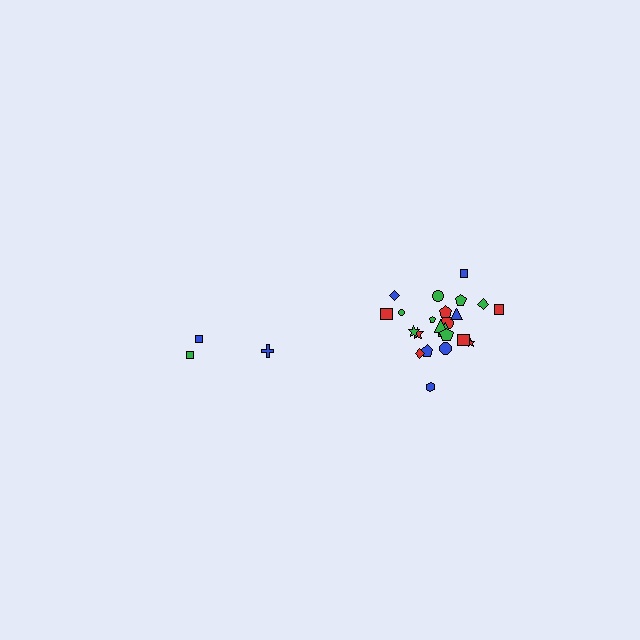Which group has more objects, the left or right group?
The right group.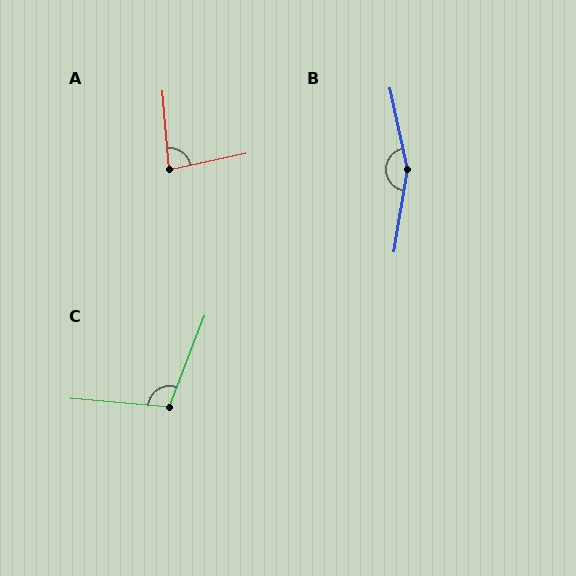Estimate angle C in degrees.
Approximately 106 degrees.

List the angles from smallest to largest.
A (83°), C (106°), B (158°).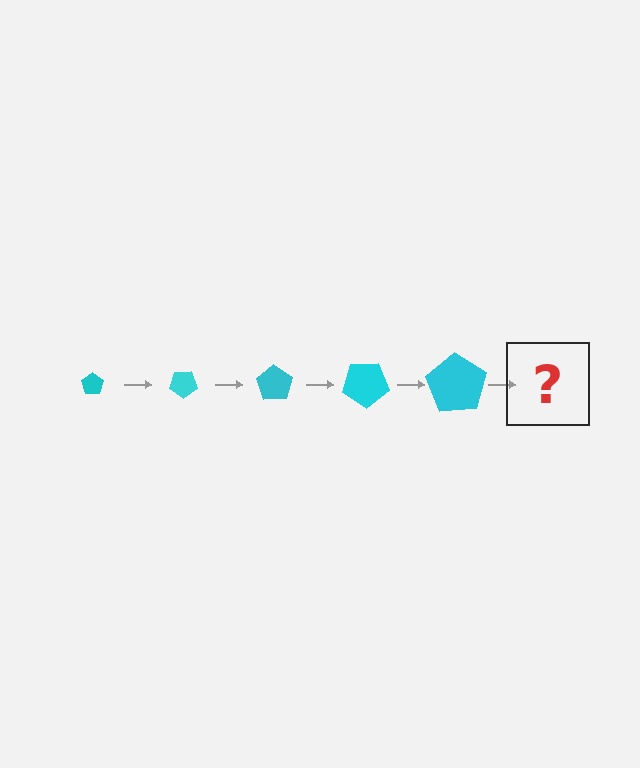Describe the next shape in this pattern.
It should be a pentagon, larger than the previous one and rotated 175 degrees from the start.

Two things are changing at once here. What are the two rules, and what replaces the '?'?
The two rules are that the pentagon grows larger each step and it rotates 35 degrees each step. The '?' should be a pentagon, larger than the previous one and rotated 175 degrees from the start.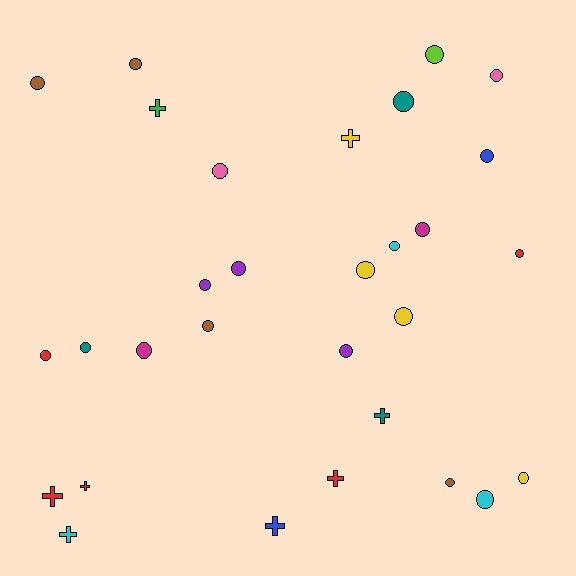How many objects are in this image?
There are 30 objects.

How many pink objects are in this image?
There are 2 pink objects.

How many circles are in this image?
There are 22 circles.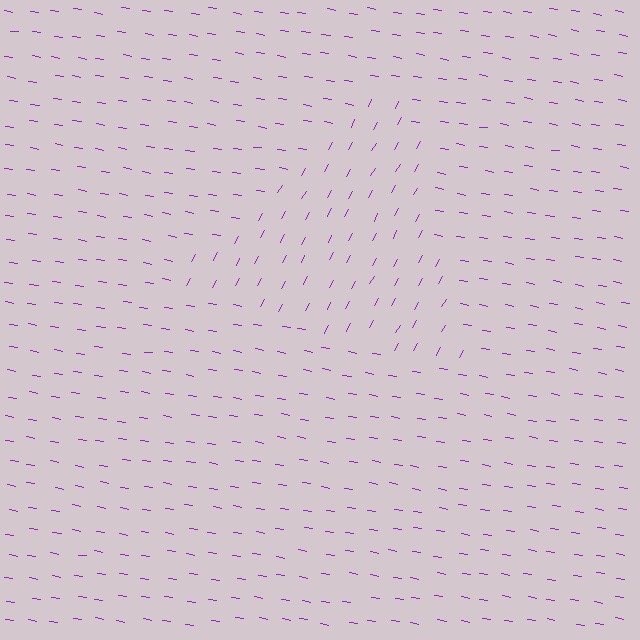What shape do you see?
I see a triangle.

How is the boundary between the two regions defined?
The boundary is defined purely by a change in line orientation (approximately 69 degrees difference). All lines are the same color and thickness.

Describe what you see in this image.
The image is filled with small purple line segments. A triangle region in the image has lines oriented differently from the surrounding lines, creating a visible texture boundary.